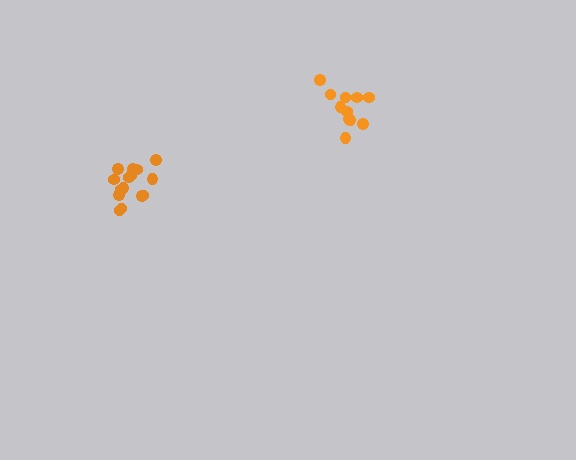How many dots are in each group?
Group 1: 15 dots, Group 2: 11 dots (26 total).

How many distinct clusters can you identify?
There are 2 distinct clusters.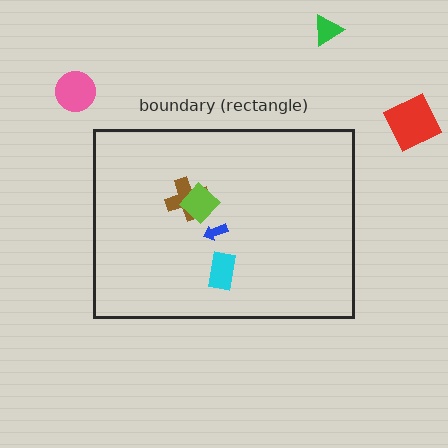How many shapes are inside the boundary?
4 inside, 3 outside.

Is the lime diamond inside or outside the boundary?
Inside.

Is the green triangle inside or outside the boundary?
Outside.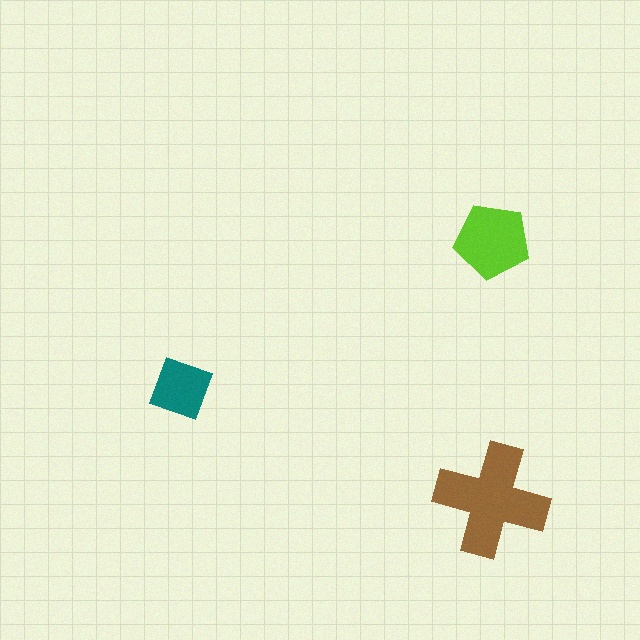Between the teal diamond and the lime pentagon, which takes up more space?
The lime pentagon.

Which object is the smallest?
The teal diamond.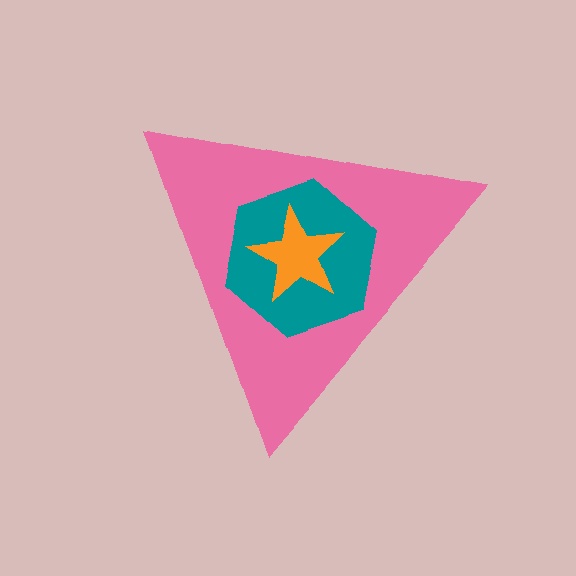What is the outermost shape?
The pink triangle.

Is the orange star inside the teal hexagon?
Yes.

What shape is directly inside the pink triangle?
The teal hexagon.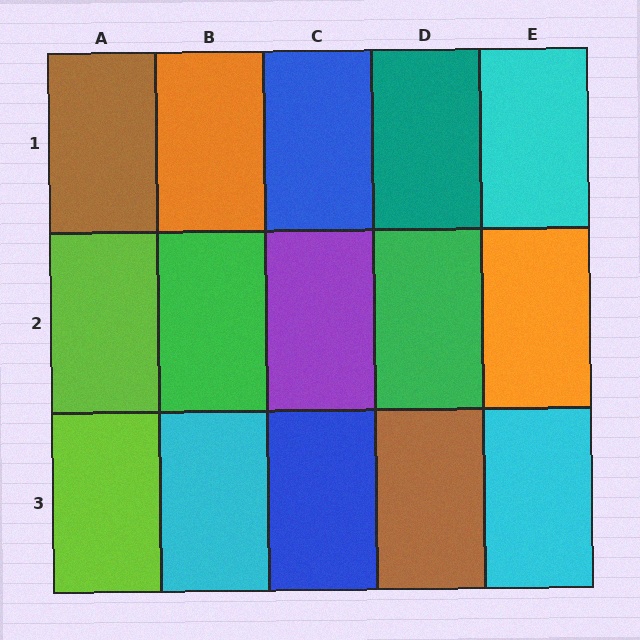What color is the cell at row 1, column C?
Blue.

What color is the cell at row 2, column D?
Green.